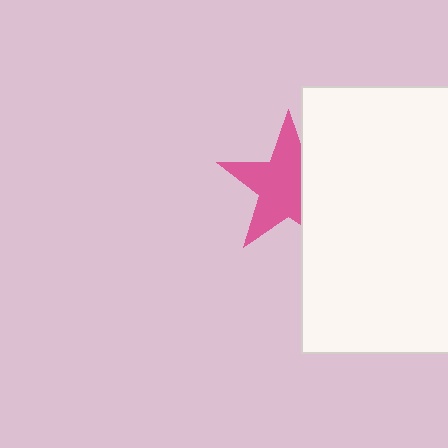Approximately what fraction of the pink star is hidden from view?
Roughly 33% of the pink star is hidden behind the white rectangle.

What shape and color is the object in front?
The object in front is a white rectangle.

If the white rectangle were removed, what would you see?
You would see the complete pink star.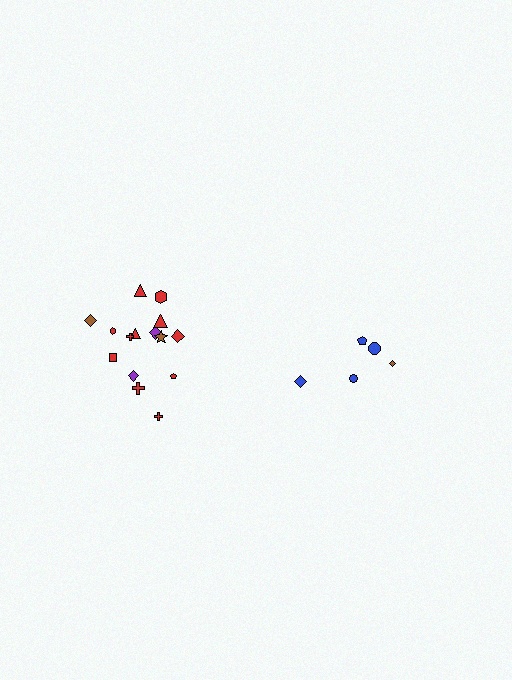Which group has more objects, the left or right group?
The left group.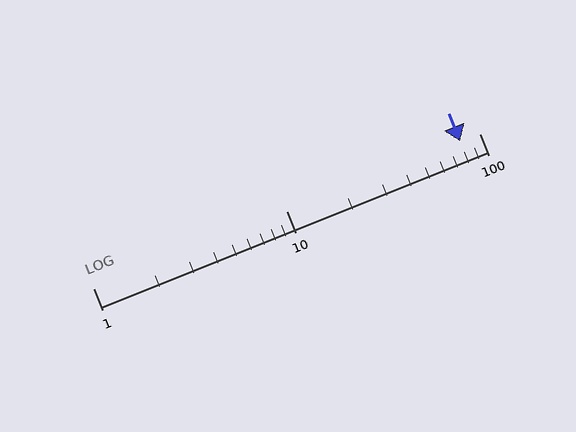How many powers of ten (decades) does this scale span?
The scale spans 2 decades, from 1 to 100.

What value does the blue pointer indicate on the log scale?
The pointer indicates approximately 80.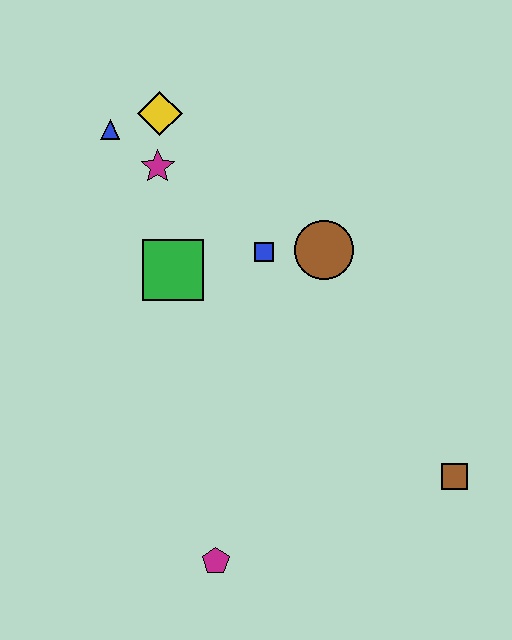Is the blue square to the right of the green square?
Yes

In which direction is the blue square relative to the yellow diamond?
The blue square is below the yellow diamond.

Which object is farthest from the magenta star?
The brown square is farthest from the magenta star.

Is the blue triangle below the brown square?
No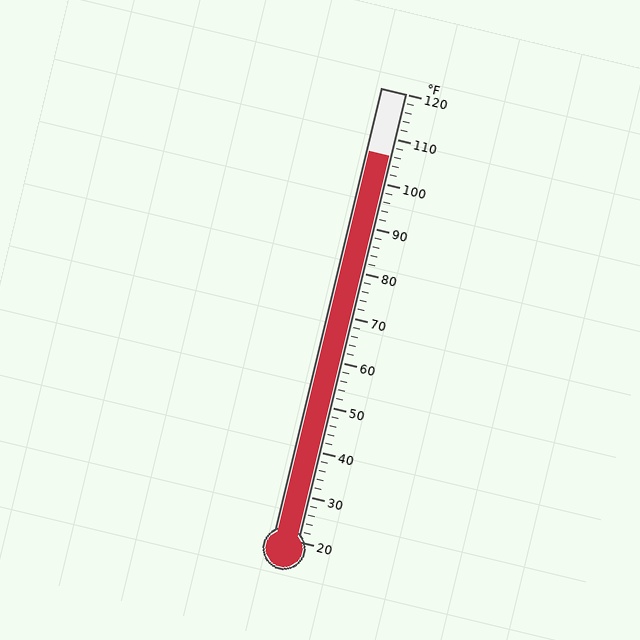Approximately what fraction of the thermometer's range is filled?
The thermometer is filled to approximately 85% of its range.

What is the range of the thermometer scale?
The thermometer scale ranges from 20°F to 120°F.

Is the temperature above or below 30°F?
The temperature is above 30°F.